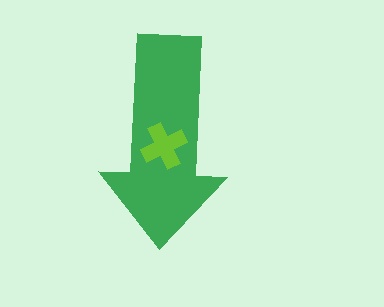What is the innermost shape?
The lime cross.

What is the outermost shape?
The green arrow.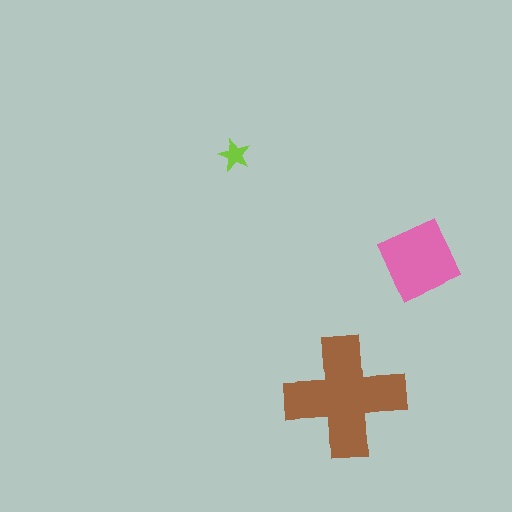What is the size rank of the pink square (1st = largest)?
2nd.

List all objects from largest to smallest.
The brown cross, the pink square, the lime star.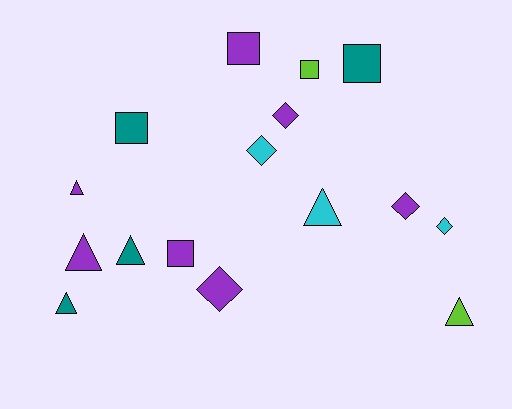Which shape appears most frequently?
Triangle, with 6 objects.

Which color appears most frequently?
Purple, with 7 objects.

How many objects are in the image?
There are 16 objects.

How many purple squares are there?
There are 2 purple squares.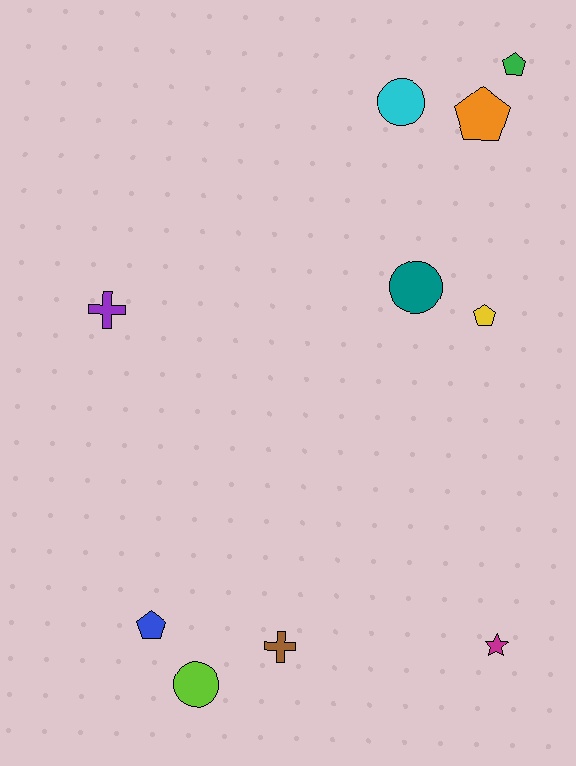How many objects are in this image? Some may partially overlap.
There are 10 objects.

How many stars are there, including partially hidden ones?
There is 1 star.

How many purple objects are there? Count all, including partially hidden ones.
There is 1 purple object.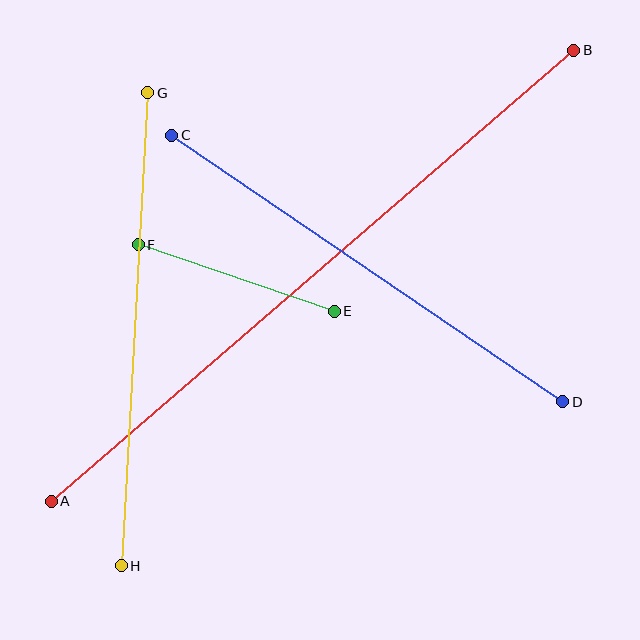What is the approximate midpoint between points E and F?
The midpoint is at approximately (236, 278) pixels.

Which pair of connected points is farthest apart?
Points A and B are farthest apart.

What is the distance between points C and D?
The distance is approximately 473 pixels.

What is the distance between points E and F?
The distance is approximately 207 pixels.